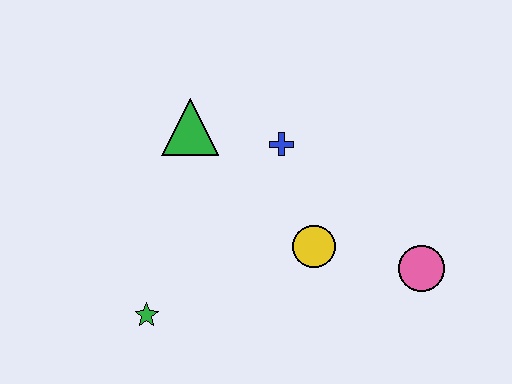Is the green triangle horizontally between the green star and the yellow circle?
Yes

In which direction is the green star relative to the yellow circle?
The green star is to the left of the yellow circle.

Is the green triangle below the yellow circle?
No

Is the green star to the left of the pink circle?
Yes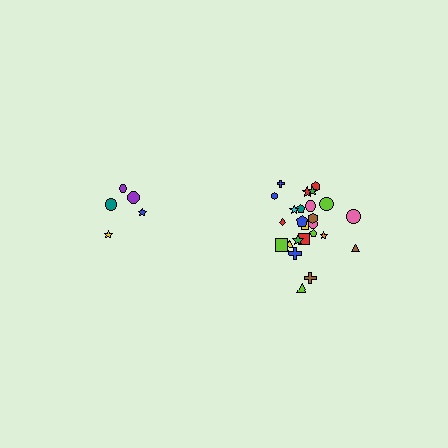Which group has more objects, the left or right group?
The right group.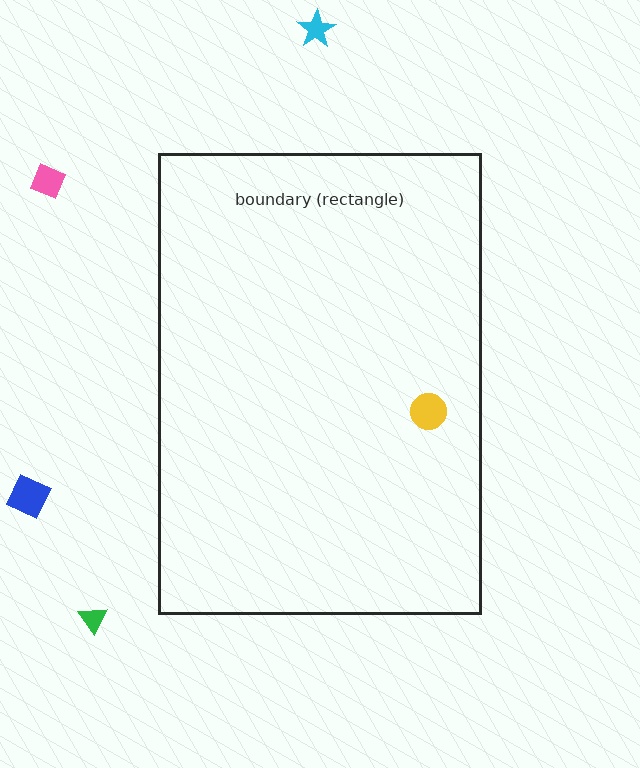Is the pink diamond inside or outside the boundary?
Outside.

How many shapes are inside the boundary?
1 inside, 4 outside.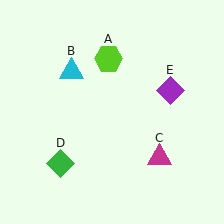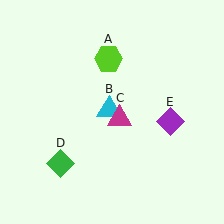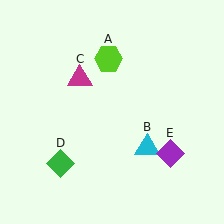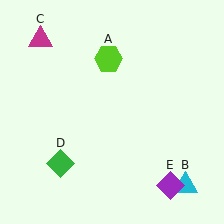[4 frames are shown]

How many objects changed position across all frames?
3 objects changed position: cyan triangle (object B), magenta triangle (object C), purple diamond (object E).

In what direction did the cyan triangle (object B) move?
The cyan triangle (object B) moved down and to the right.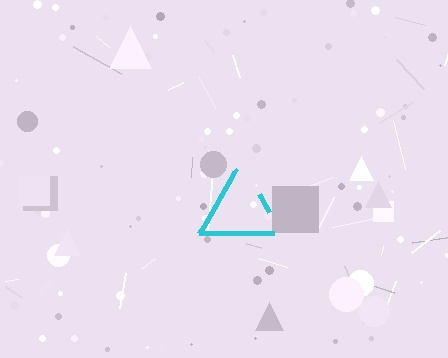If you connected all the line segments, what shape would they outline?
They would outline a triangle.